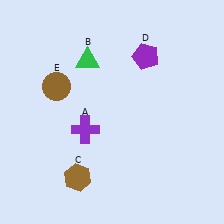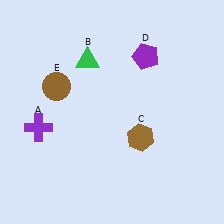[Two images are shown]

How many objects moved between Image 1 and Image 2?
2 objects moved between the two images.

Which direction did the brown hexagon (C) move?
The brown hexagon (C) moved right.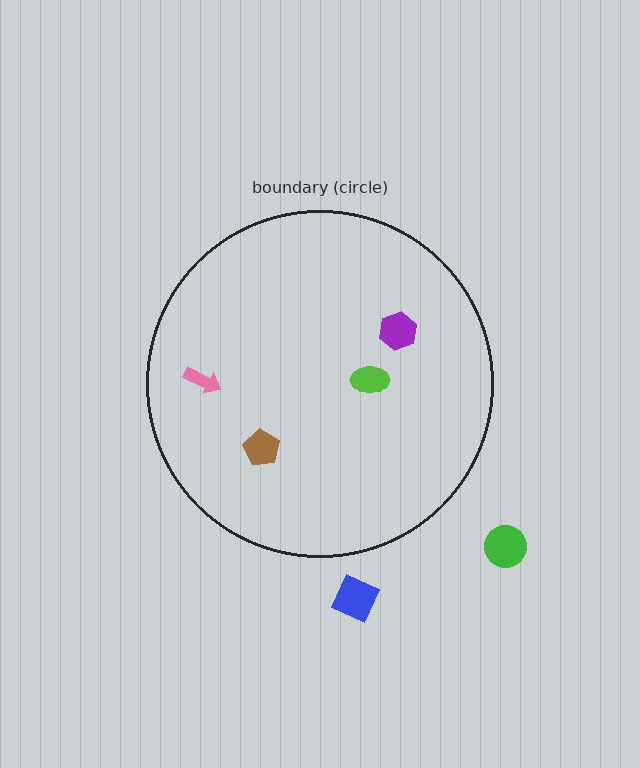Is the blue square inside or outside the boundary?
Outside.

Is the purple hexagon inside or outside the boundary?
Inside.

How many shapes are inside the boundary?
4 inside, 2 outside.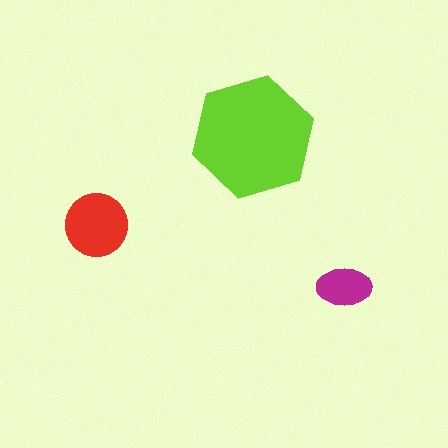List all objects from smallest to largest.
The magenta ellipse, the red circle, the lime hexagon.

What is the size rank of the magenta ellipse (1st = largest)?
3rd.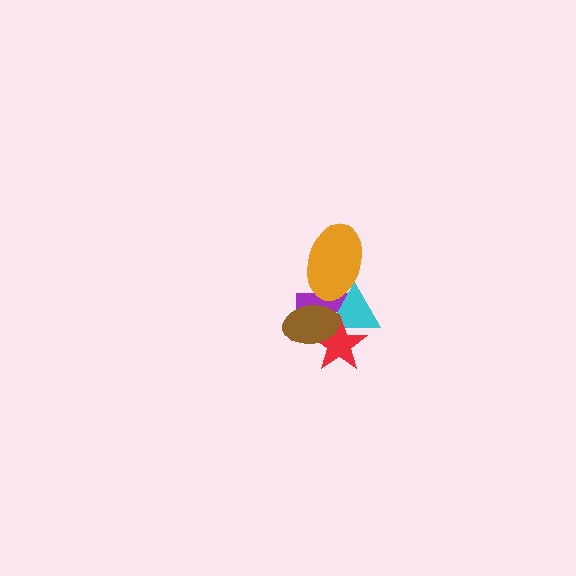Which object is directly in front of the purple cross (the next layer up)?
The cyan triangle is directly in front of the purple cross.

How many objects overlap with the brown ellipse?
3 objects overlap with the brown ellipse.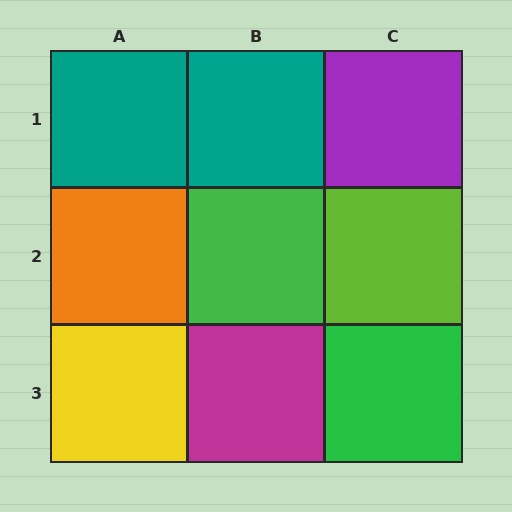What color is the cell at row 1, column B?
Teal.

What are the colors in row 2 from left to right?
Orange, green, lime.